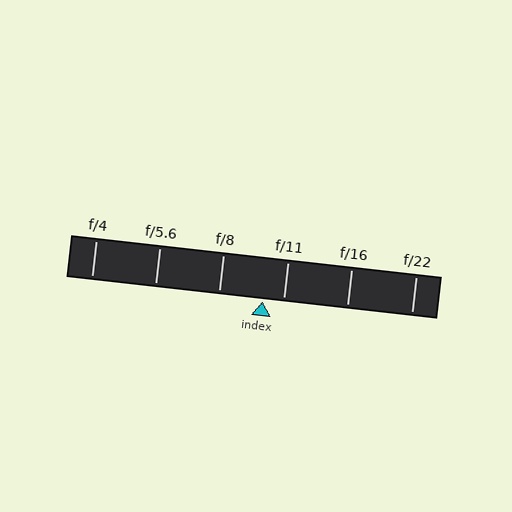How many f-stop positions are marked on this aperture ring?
There are 6 f-stop positions marked.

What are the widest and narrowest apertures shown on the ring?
The widest aperture shown is f/4 and the narrowest is f/22.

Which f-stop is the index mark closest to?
The index mark is closest to f/11.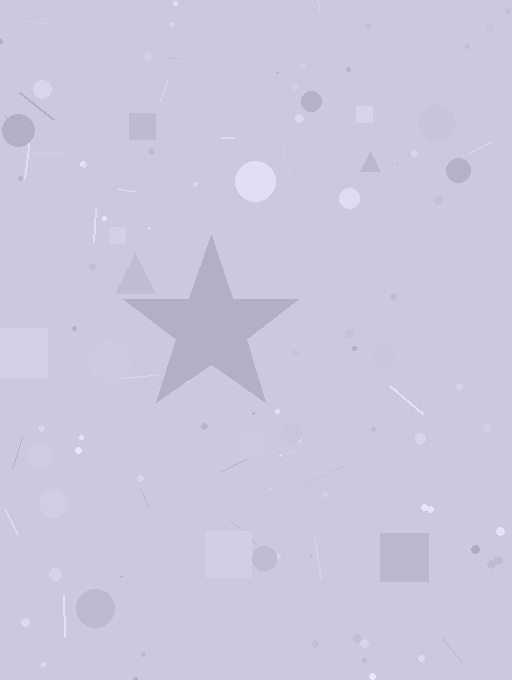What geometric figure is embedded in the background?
A star is embedded in the background.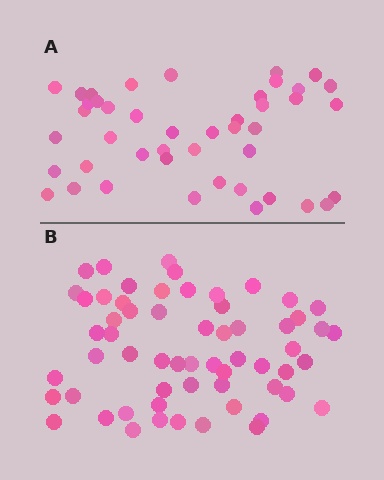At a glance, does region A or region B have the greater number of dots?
Region B (the bottom region) has more dots.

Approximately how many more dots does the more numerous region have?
Region B has approximately 15 more dots than region A.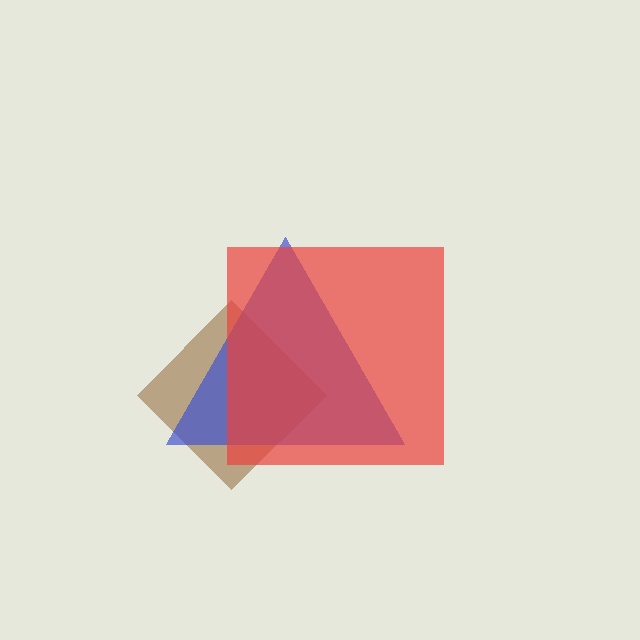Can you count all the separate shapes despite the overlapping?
Yes, there are 3 separate shapes.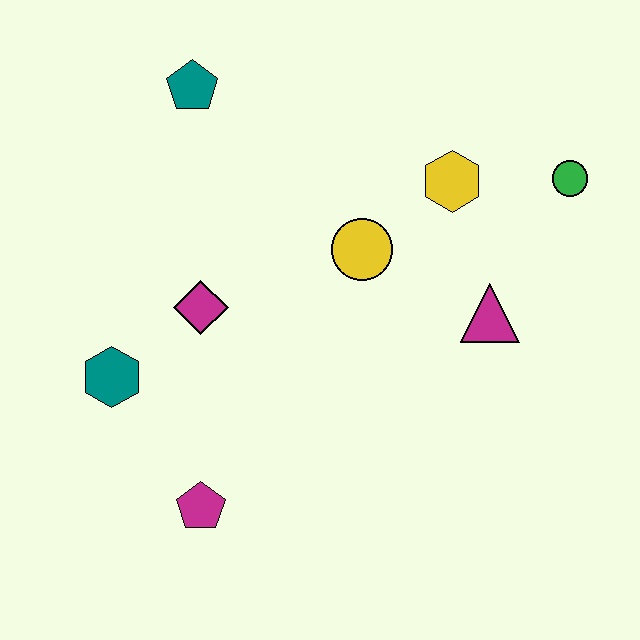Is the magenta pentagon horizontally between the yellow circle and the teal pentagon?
Yes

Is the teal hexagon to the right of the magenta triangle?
No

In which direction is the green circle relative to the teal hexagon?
The green circle is to the right of the teal hexagon.